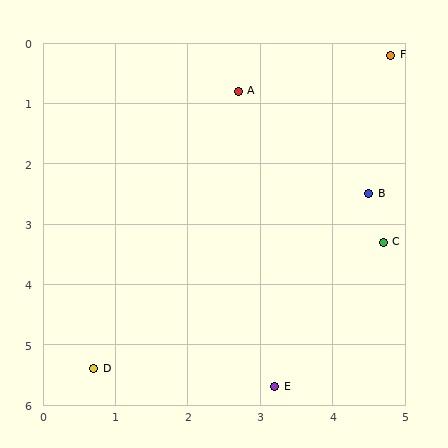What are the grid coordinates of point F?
Point F is at approximately (4.8, 0.2).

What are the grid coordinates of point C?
Point C is at approximately (4.7, 3.3).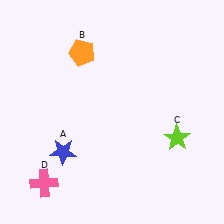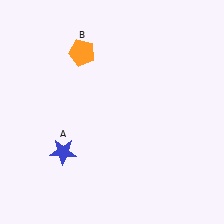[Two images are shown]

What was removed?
The lime star (C), the pink cross (D) were removed in Image 2.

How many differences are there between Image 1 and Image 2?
There are 2 differences between the two images.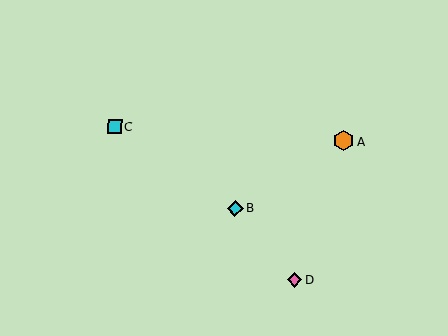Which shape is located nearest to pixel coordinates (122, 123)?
The cyan square (labeled C) at (115, 126) is nearest to that location.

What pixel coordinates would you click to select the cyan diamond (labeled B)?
Click at (235, 209) to select the cyan diamond B.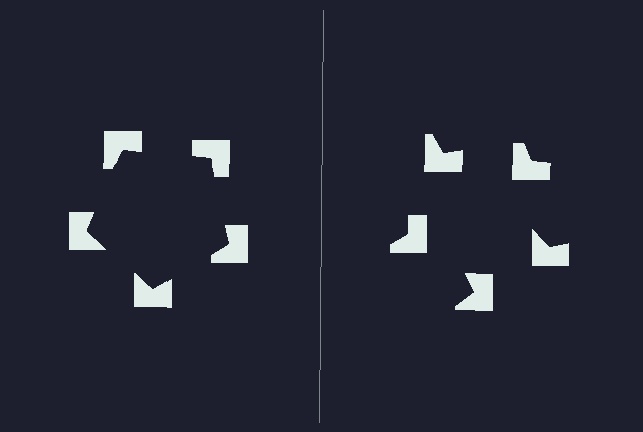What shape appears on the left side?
An illusory pentagon.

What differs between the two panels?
The notched squares are positioned identically on both sides; only the wedge orientations differ. On the left they align to a pentagon; on the right they are misaligned.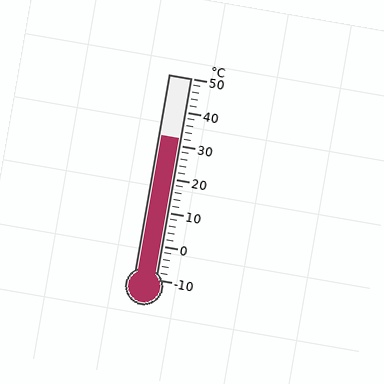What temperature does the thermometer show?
The thermometer shows approximately 32°C.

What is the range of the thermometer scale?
The thermometer scale ranges from -10°C to 50°C.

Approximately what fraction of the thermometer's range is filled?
The thermometer is filled to approximately 70% of its range.